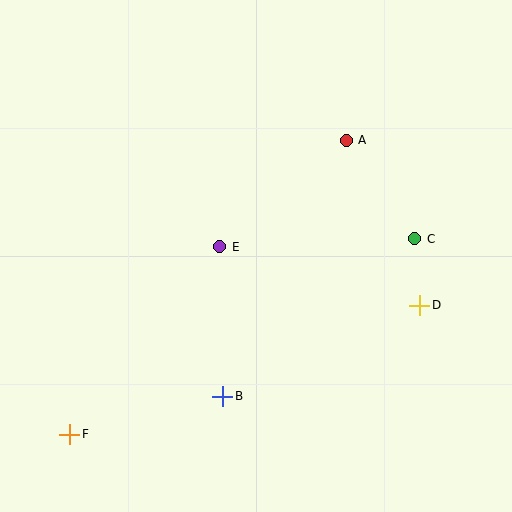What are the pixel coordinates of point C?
Point C is at (415, 239).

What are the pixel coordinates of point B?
Point B is at (223, 397).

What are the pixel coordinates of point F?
Point F is at (70, 434).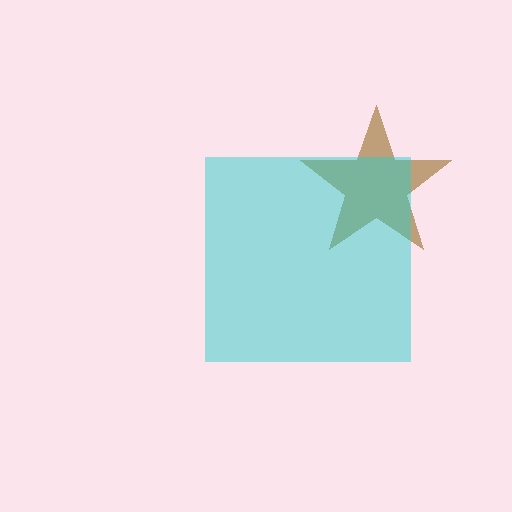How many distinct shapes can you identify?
There are 2 distinct shapes: a brown star, a cyan square.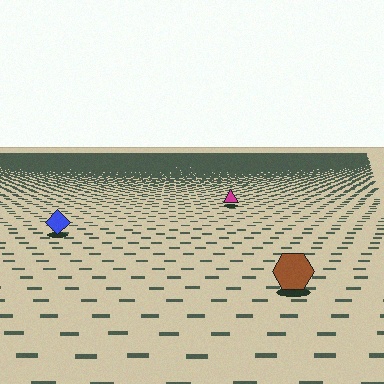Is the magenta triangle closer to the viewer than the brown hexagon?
No. The brown hexagon is closer — you can tell from the texture gradient: the ground texture is coarser near it.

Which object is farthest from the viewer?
The magenta triangle is farthest from the viewer. It appears smaller and the ground texture around it is denser.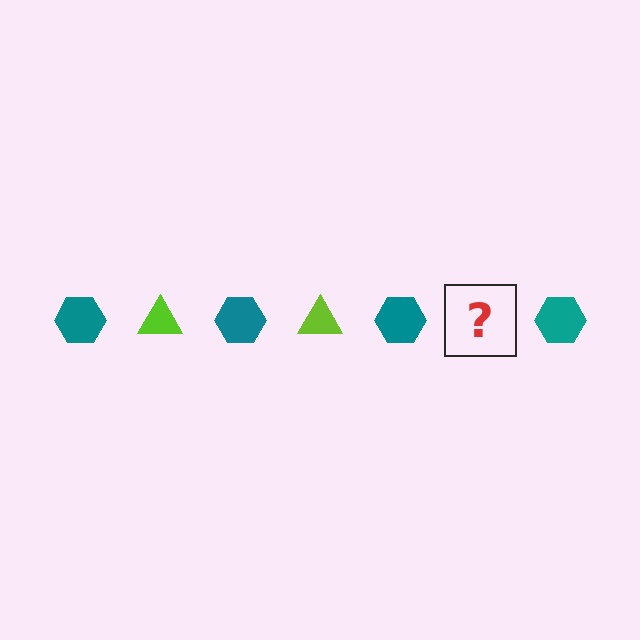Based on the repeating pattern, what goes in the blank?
The blank should be a lime triangle.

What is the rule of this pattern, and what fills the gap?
The rule is that the pattern alternates between teal hexagon and lime triangle. The gap should be filled with a lime triangle.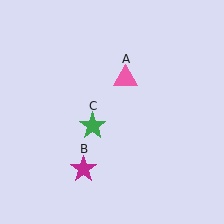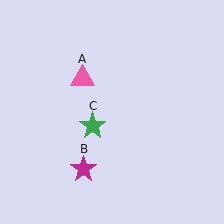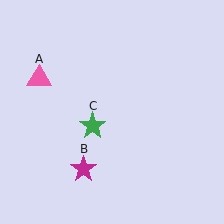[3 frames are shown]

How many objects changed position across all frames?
1 object changed position: pink triangle (object A).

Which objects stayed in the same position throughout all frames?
Magenta star (object B) and green star (object C) remained stationary.